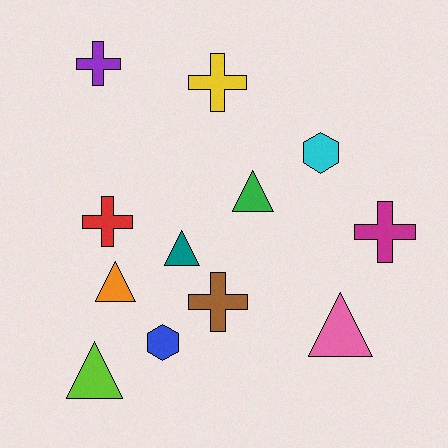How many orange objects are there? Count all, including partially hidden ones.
There is 1 orange object.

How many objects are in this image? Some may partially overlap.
There are 12 objects.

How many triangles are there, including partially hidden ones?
There are 5 triangles.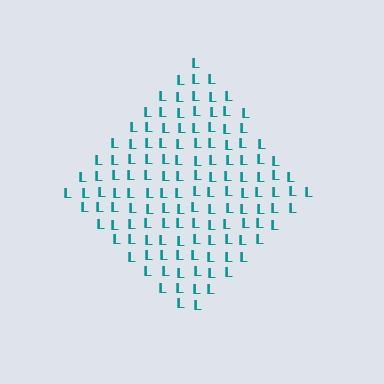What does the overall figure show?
The overall figure shows a diamond.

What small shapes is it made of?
It is made of small letter L's.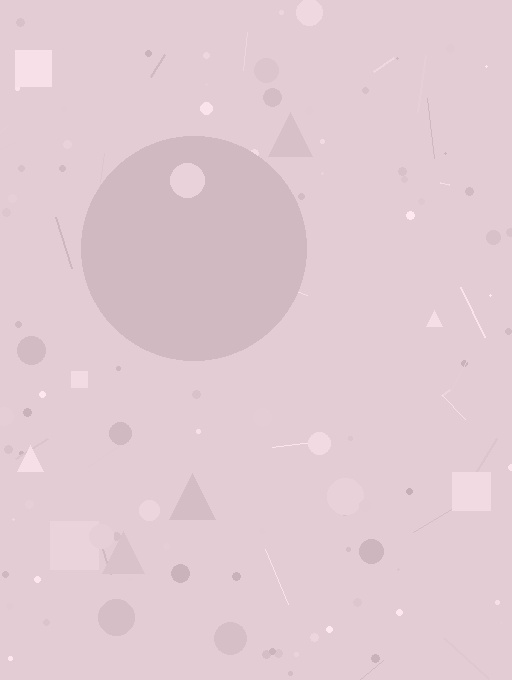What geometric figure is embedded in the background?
A circle is embedded in the background.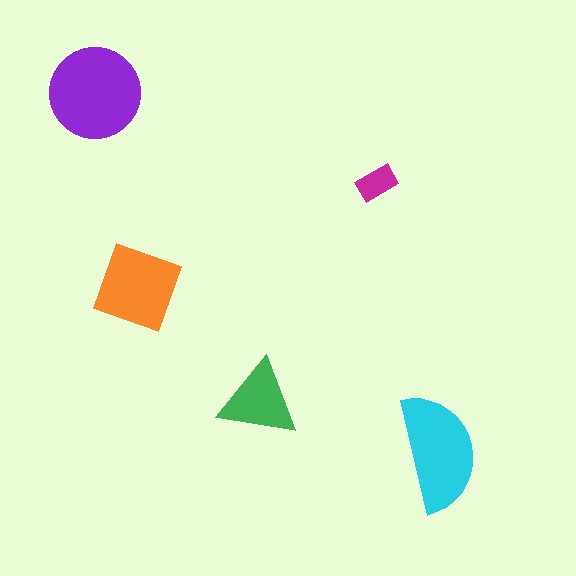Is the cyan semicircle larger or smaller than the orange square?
Larger.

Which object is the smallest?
The magenta rectangle.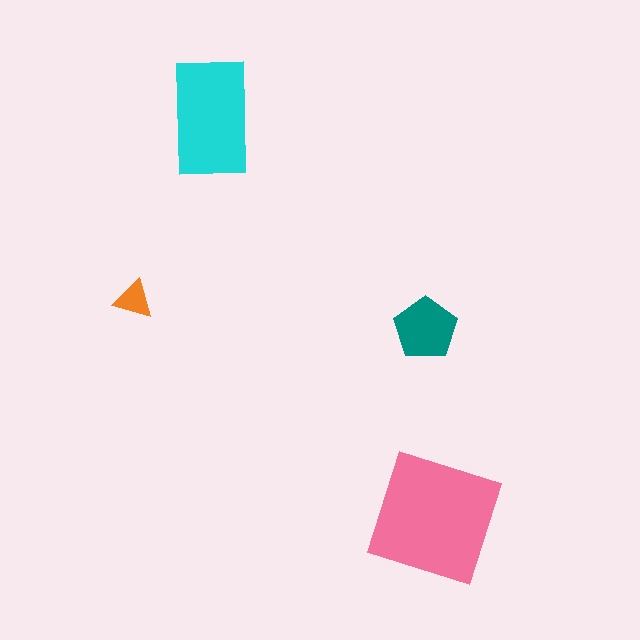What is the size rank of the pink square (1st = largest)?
1st.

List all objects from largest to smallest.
The pink square, the cyan rectangle, the teal pentagon, the orange triangle.